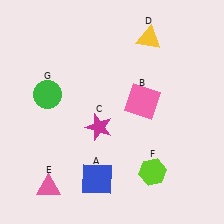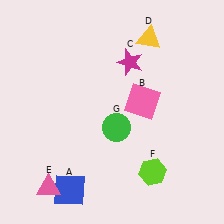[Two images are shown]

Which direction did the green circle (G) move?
The green circle (G) moved right.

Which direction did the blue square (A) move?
The blue square (A) moved left.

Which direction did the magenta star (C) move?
The magenta star (C) moved up.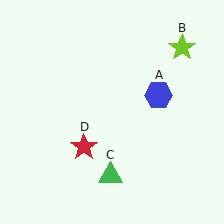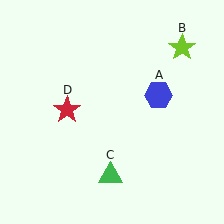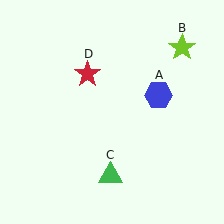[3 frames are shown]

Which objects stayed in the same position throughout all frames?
Blue hexagon (object A) and lime star (object B) and green triangle (object C) remained stationary.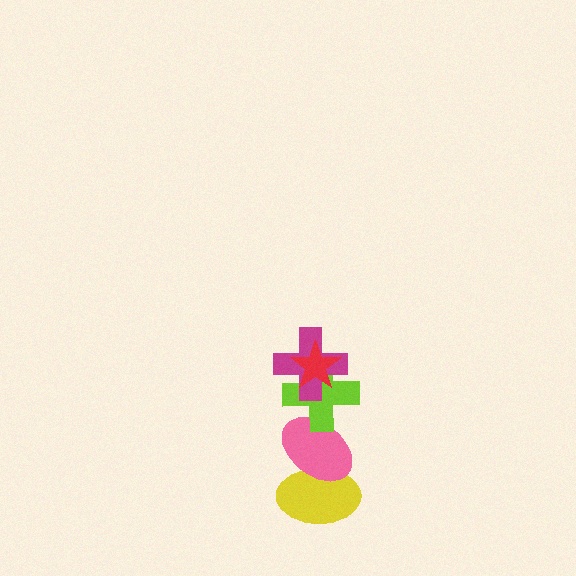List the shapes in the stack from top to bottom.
From top to bottom: the red star, the magenta cross, the lime cross, the pink ellipse, the yellow ellipse.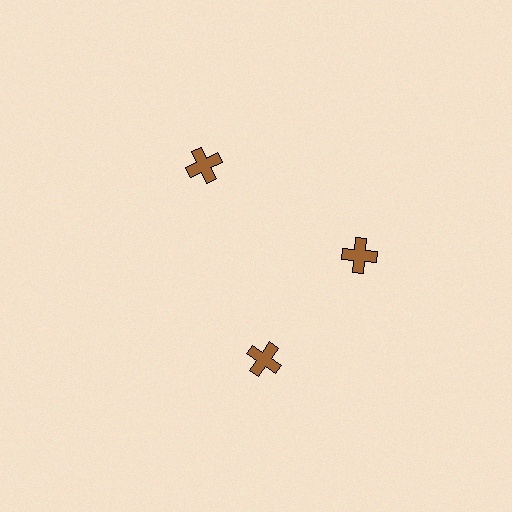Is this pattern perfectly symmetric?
No. The 3 brown crosses are arranged in a ring, but one element near the 7 o'clock position is rotated out of alignment along the ring, breaking the 3-fold rotational symmetry.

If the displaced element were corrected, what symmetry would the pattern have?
It would have 3-fold rotational symmetry — the pattern would map onto itself every 120 degrees.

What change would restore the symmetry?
The symmetry would be restored by rotating it back into even spacing with its neighbors so that all 3 crosses sit at equal angles and equal distance from the center.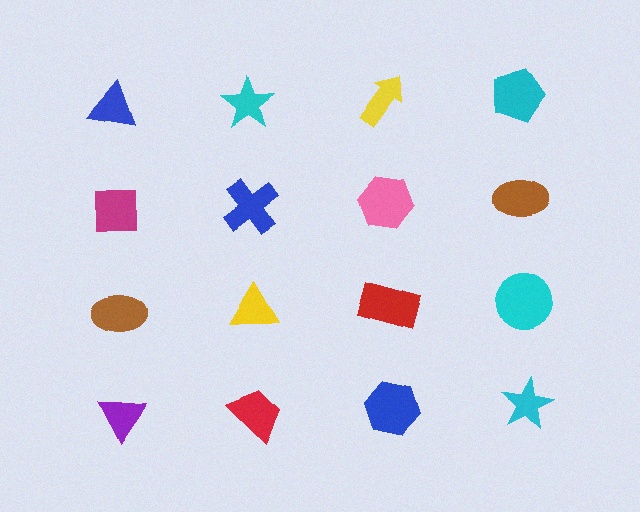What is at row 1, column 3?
A yellow arrow.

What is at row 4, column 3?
A blue hexagon.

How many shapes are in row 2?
4 shapes.